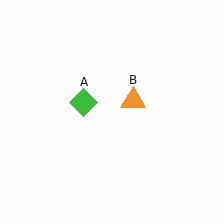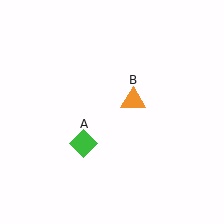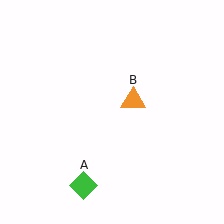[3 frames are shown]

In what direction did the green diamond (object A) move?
The green diamond (object A) moved down.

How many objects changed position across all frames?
1 object changed position: green diamond (object A).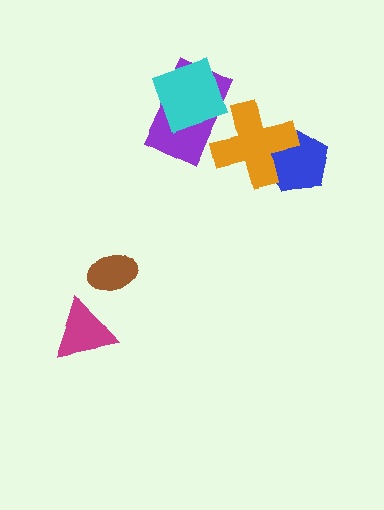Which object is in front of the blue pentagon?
The orange cross is in front of the blue pentagon.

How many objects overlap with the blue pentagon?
1 object overlaps with the blue pentagon.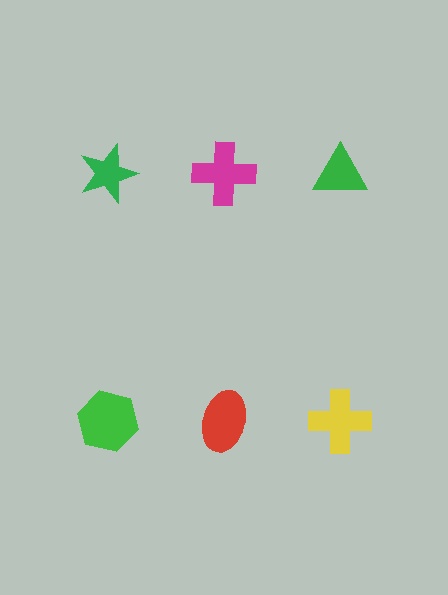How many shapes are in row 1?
3 shapes.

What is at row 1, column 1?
A green star.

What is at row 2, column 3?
A yellow cross.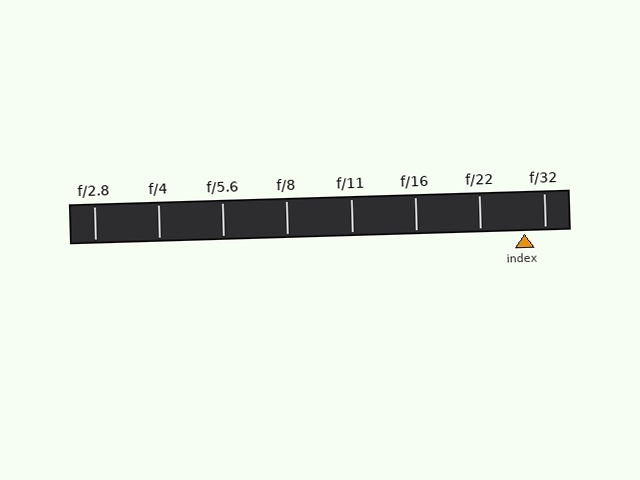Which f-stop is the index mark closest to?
The index mark is closest to f/32.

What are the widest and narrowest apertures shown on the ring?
The widest aperture shown is f/2.8 and the narrowest is f/32.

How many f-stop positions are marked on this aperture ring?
There are 8 f-stop positions marked.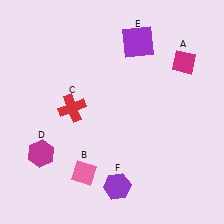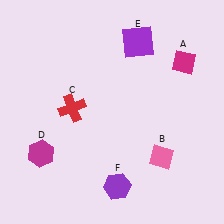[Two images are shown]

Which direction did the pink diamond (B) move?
The pink diamond (B) moved right.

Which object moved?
The pink diamond (B) moved right.